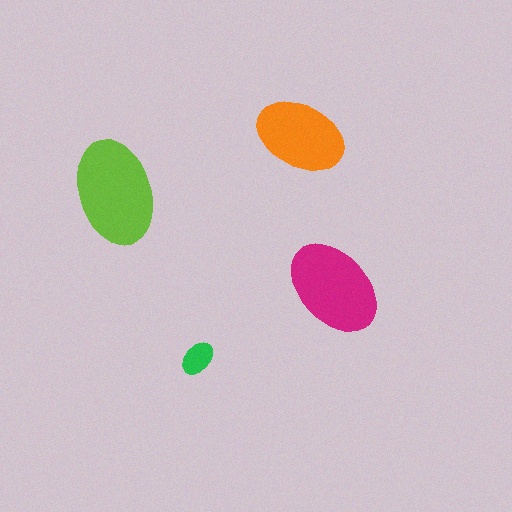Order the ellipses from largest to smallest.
the lime one, the magenta one, the orange one, the green one.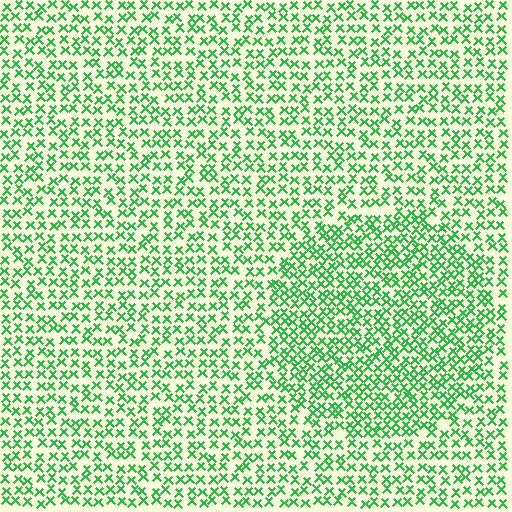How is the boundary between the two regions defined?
The boundary is defined by a change in element density (approximately 1.5x ratio). All elements are the same color, size, and shape.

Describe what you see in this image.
The image contains small green elements arranged at two different densities. A circle-shaped region is visible where the elements are more densely packed than the surrounding area.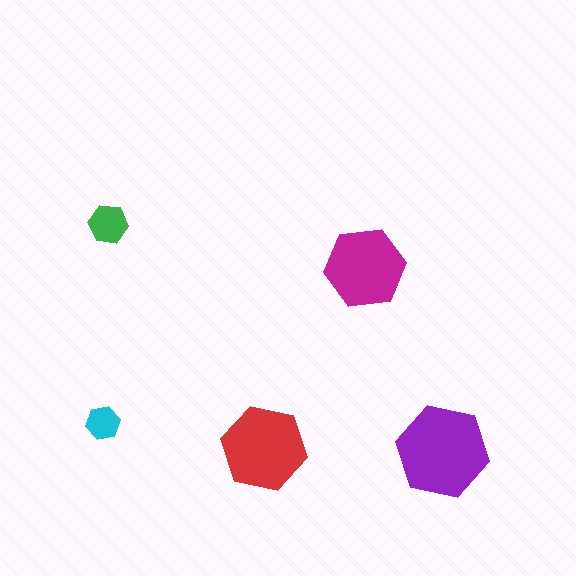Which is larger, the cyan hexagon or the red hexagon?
The red one.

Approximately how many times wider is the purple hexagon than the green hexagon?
About 2.5 times wider.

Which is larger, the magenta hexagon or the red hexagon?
The red one.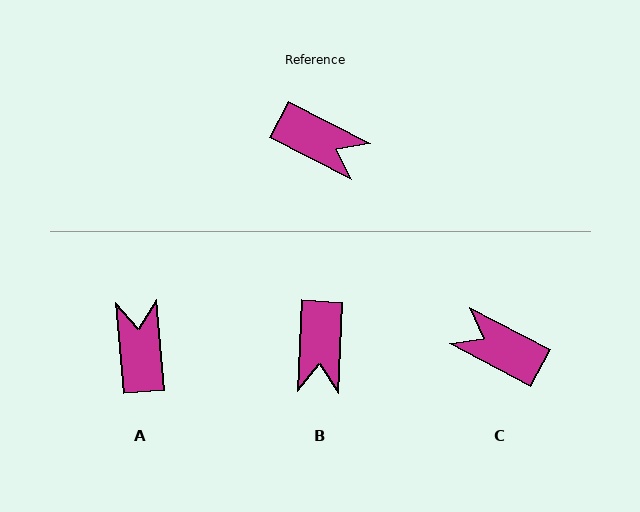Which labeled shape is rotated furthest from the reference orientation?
C, about 180 degrees away.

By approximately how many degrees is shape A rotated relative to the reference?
Approximately 122 degrees counter-clockwise.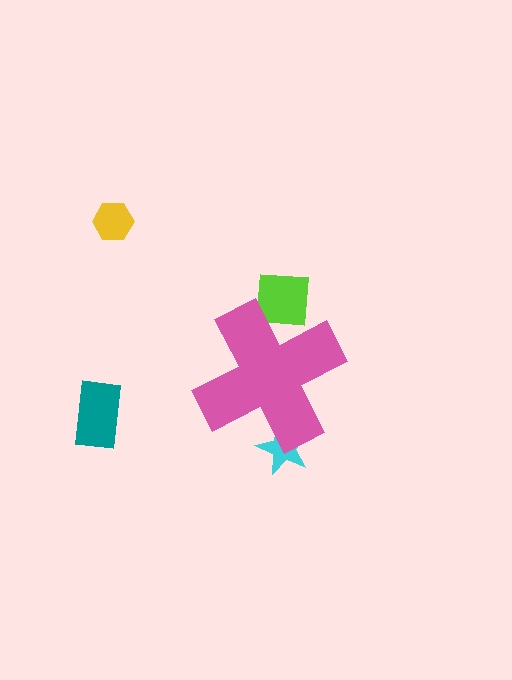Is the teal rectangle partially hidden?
No, the teal rectangle is fully visible.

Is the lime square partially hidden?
Yes, the lime square is partially hidden behind the pink cross.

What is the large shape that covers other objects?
A pink cross.